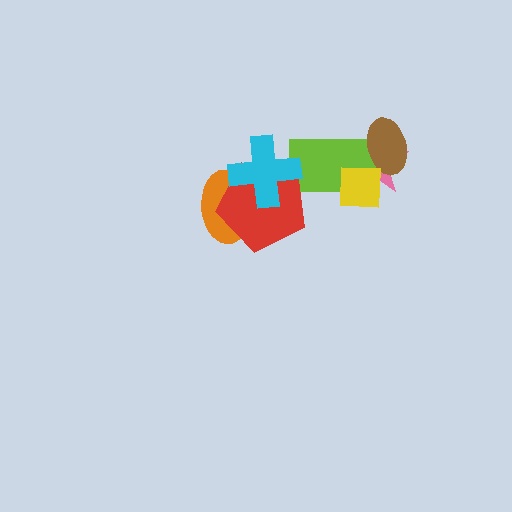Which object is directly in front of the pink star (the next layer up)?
The lime rectangle is directly in front of the pink star.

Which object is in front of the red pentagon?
The cyan cross is in front of the red pentagon.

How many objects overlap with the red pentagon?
3 objects overlap with the red pentagon.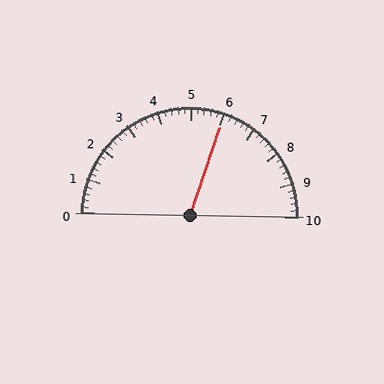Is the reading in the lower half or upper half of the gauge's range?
The reading is in the upper half of the range (0 to 10).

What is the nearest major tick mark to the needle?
The nearest major tick mark is 6.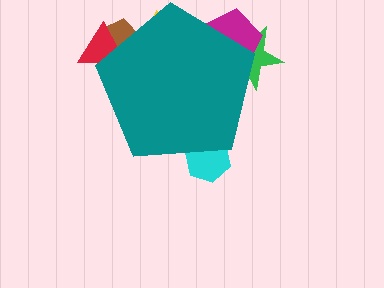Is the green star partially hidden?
Yes, the green star is partially hidden behind the teal pentagon.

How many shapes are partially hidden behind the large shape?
6 shapes are partially hidden.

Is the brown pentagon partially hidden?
Yes, the brown pentagon is partially hidden behind the teal pentagon.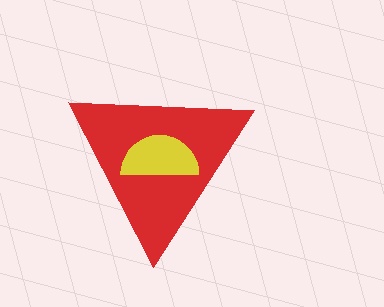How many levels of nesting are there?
2.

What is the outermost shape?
The red triangle.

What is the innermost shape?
The yellow semicircle.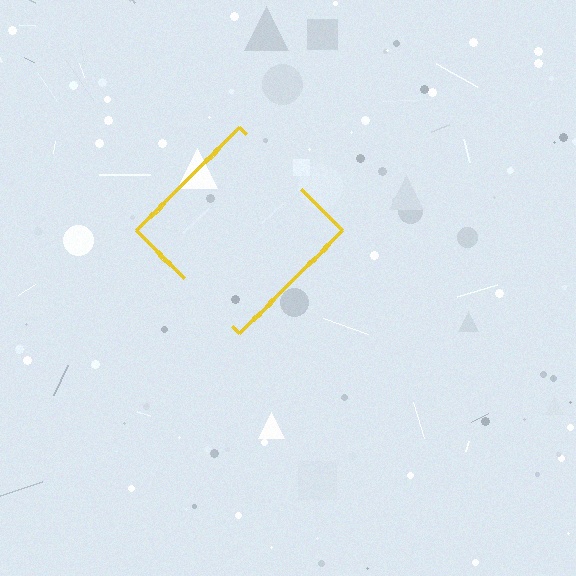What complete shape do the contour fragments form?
The contour fragments form a diamond.